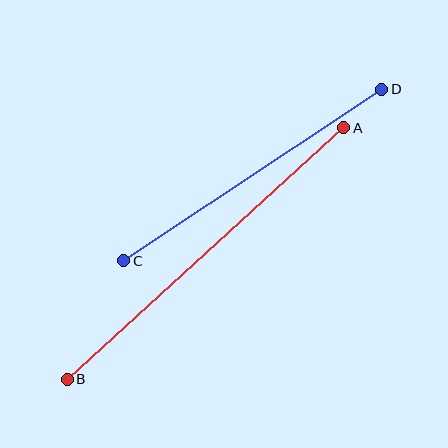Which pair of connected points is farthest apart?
Points A and B are farthest apart.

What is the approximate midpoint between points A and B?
The midpoint is at approximately (206, 254) pixels.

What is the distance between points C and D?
The distance is approximately 310 pixels.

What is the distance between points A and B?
The distance is approximately 374 pixels.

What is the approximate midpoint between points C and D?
The midpoint is at approximately (253, 175) pixels.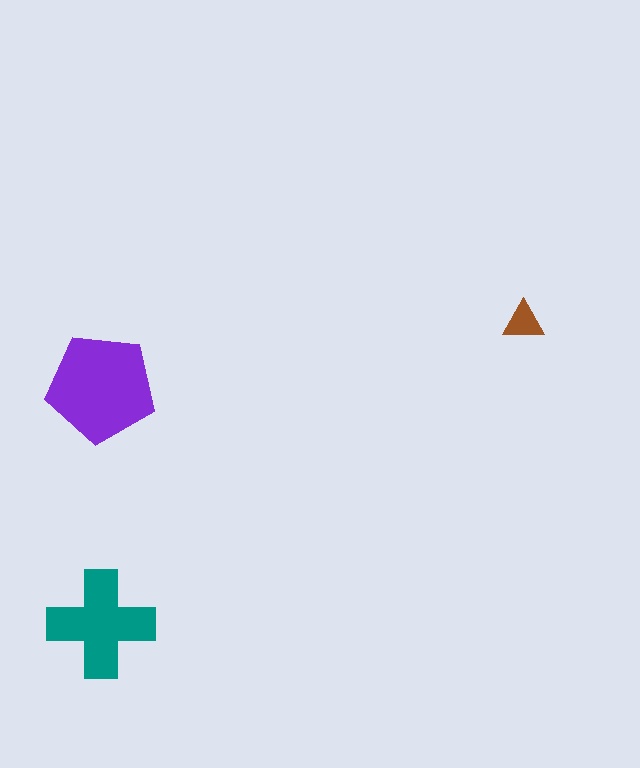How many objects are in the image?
There are 3 objects in the image.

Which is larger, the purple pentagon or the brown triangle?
The purple pentagon.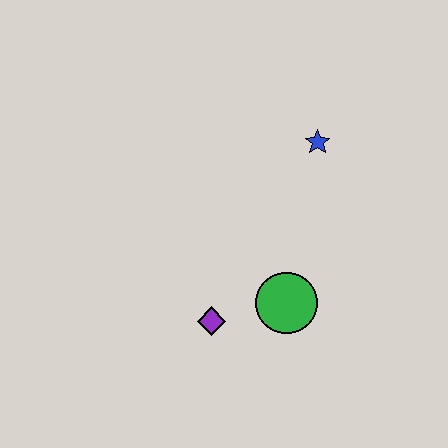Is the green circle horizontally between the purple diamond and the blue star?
Yes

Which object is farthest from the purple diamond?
The blue star is farthest from the purple diamond.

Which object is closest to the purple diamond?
The green circle is closest to the purple diamond.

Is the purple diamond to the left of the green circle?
Yes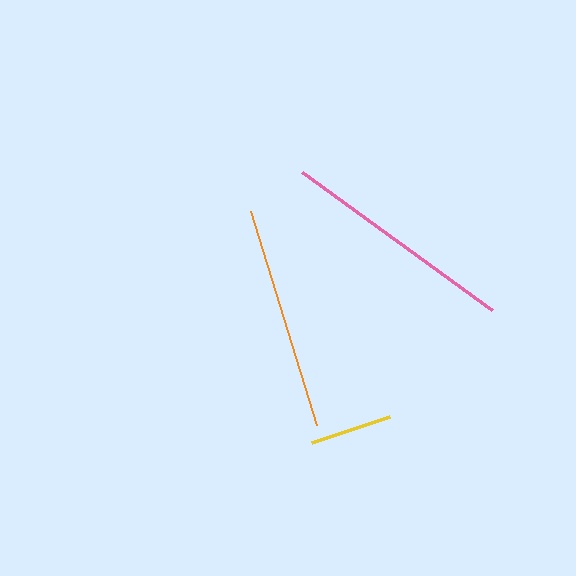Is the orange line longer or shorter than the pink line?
The pink line is longer than the orange line.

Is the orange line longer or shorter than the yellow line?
The orange line is longer than the yellow line.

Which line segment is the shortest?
The yellow line is the shortest at approximately 83 pixels.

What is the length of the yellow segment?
The yellow segment is approximately 83 pixels long.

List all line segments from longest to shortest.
From longest to shortest: pink, orange, yellow.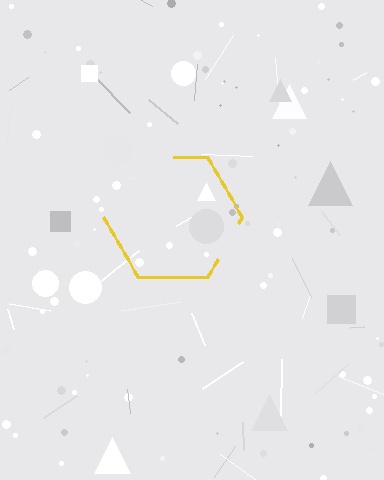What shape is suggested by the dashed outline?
The dashed outline suggests a hexagon.